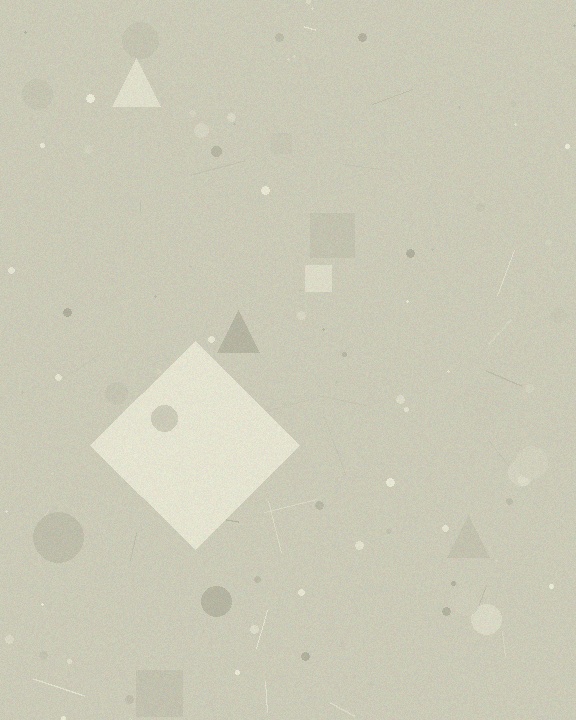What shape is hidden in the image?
A diamond is hidden in the image.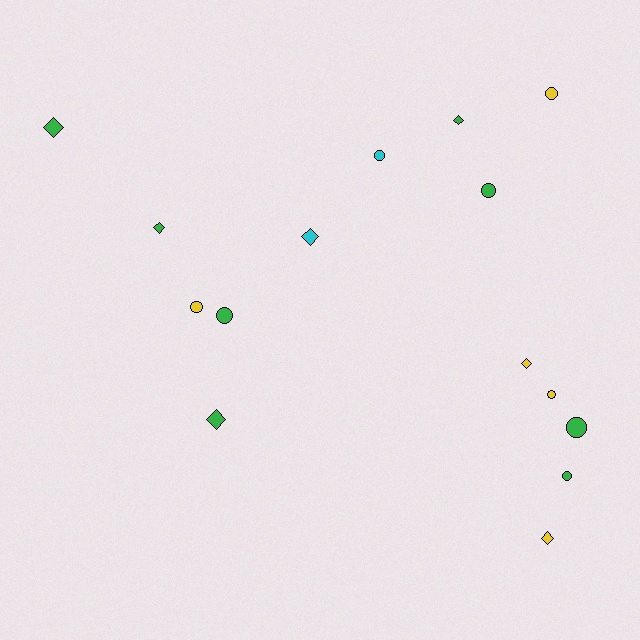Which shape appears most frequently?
Circle, with 8 objects.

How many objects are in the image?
There are 15 objects.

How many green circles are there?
There are 4 green circles.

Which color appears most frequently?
Green, with 8 objects.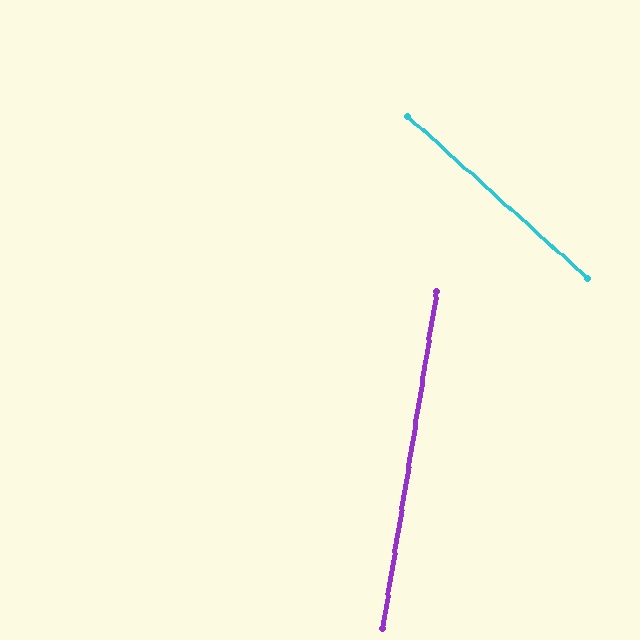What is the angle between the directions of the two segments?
Approximately 57 degrees.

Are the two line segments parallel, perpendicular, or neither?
Neither parallel nor perpendicular — they differ by about 57°.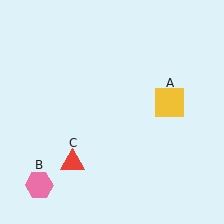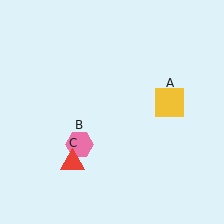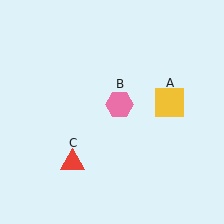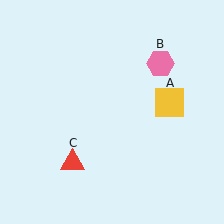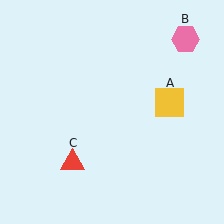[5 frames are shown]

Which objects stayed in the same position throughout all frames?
Yellow square (object A) and red triangle (object C) remained stationary.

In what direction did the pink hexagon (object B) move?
The pink hexagon (object B) moved up and to the right.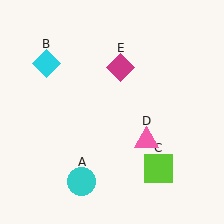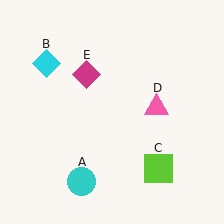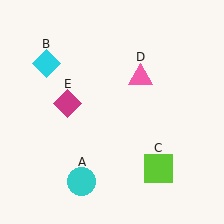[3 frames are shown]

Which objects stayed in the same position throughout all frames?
Cyan circle (object A) and cyan diamond (object B) and lime square (object C) remained stationary.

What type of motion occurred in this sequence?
The pink triangle (object D), magenta diamond (object E) rotated counterclockwise around the center of the scene.